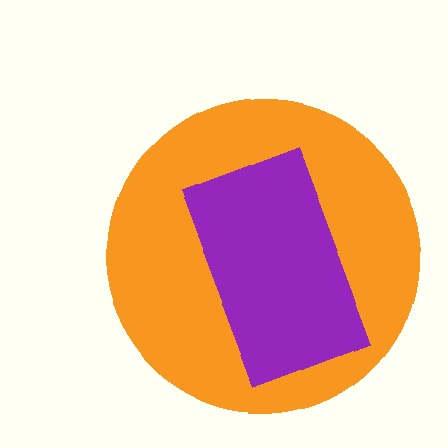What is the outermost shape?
The orange circle.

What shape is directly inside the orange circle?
The purple rectangle.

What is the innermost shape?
The purple rectangle.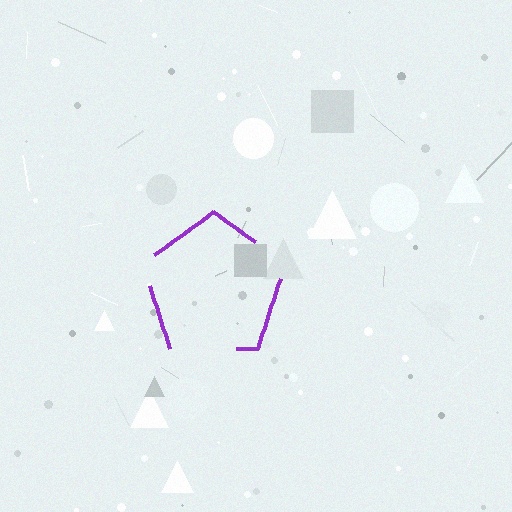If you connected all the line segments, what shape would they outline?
They would outline a pentagon.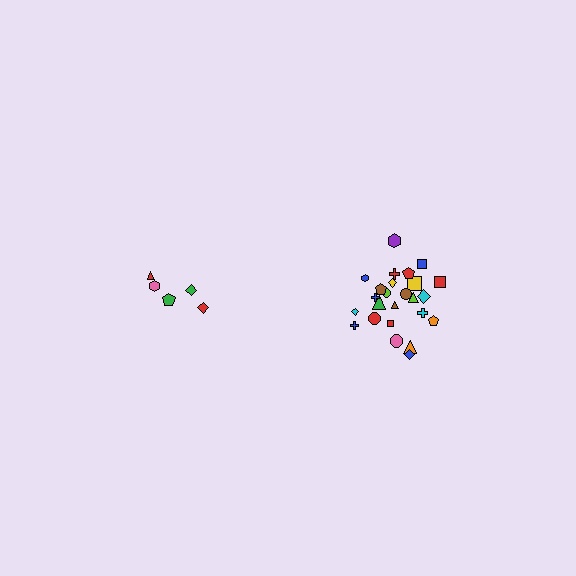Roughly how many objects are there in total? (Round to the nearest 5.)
Roughly 30 objects in total.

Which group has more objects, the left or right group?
The right group.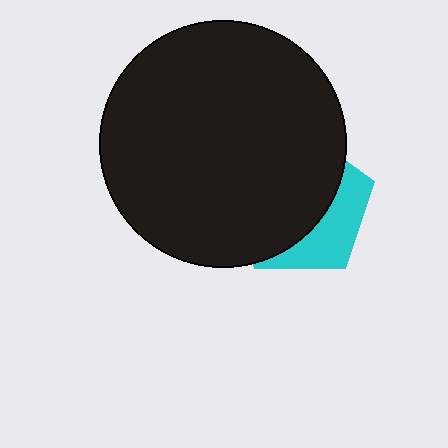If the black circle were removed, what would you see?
You would see the complete cyan pentagon.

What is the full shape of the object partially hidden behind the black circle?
The partially hidden object is a cyan pentagon.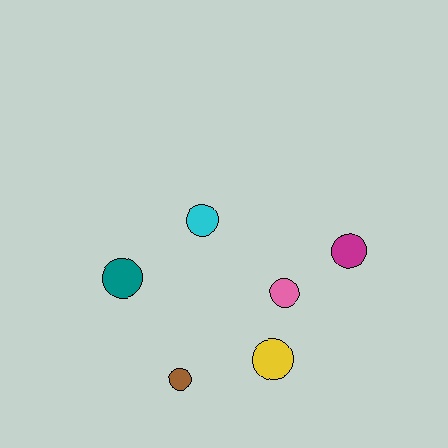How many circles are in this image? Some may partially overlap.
There are 6 circles.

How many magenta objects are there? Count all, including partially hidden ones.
There is 1 magenta object.